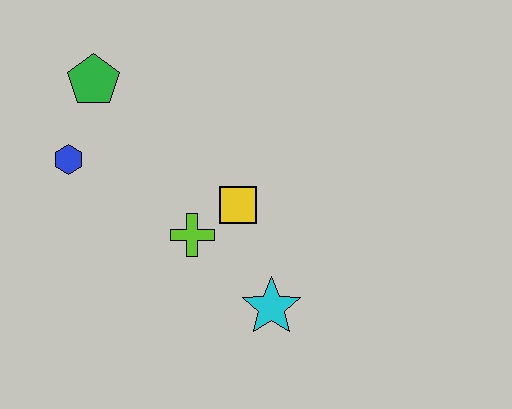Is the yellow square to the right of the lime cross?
Yes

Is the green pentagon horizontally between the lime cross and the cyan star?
No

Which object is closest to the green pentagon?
The blue hexagon is closest to the green pentagon.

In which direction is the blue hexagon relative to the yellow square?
The blue hexagon is to the left of the yellow square.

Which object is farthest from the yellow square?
The green pentagon is farthest from the yellow square.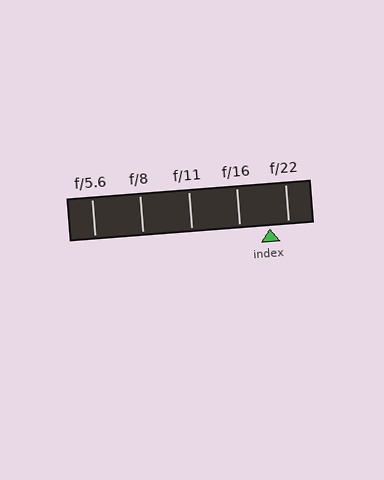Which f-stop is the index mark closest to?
The index mark is closest to f/22.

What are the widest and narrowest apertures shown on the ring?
The widest aperture shown is f/5.6 and the narrowest is f/22.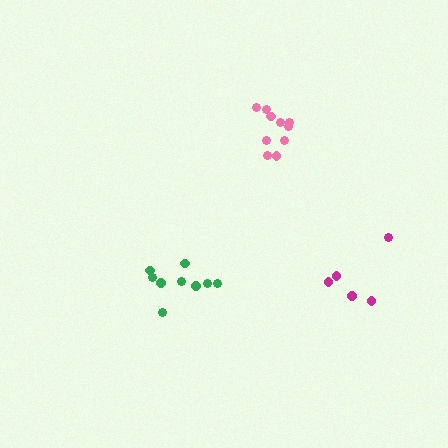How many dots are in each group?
Group 1: 9 dots, Group 2: 5 dots, Group 3: 10 dots (24 total).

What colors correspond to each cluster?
The clusters are colored: green, magenta, pink.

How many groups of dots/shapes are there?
There are 3 groups.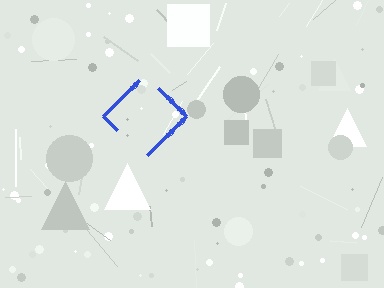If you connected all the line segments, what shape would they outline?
They would outline a diamond.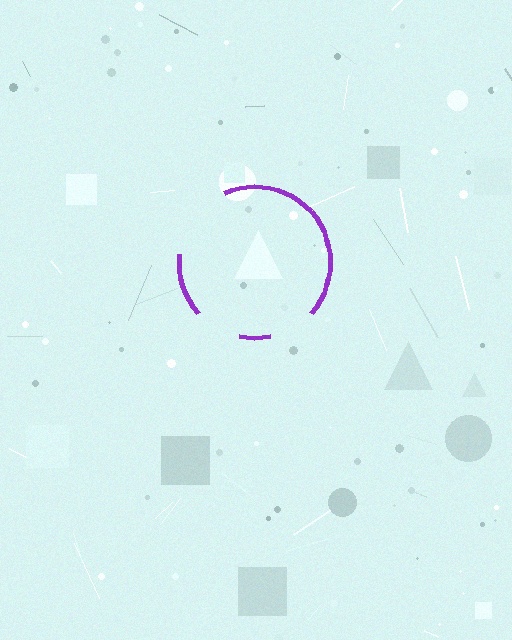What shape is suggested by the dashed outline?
The dashed outline suggests a circle.